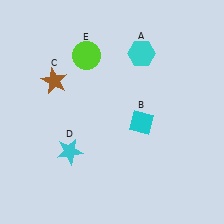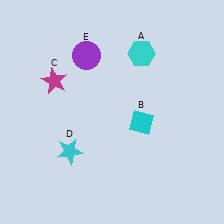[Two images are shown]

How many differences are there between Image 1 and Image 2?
There are 2 differences between the two images.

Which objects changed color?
C changed from brown to magenta. E changed from lime to purple.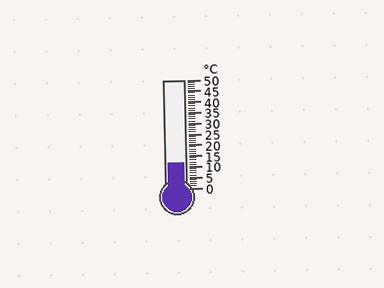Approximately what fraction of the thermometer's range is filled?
The thermometer is filled to approximately 25% of its range.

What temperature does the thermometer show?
The thermometer shows approximately 12°C.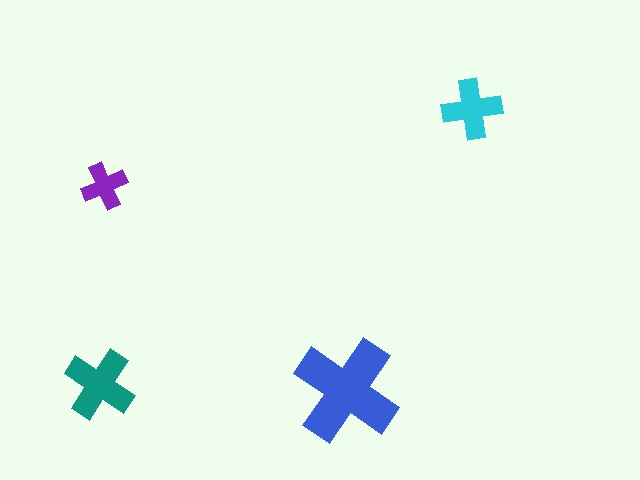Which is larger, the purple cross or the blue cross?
The blue one.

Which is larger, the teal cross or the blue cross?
The blue one.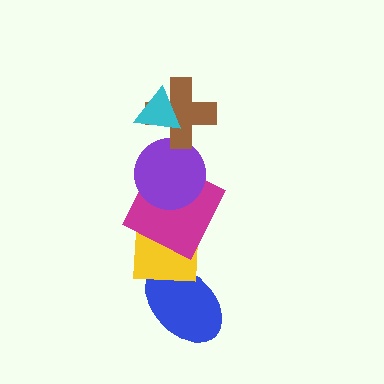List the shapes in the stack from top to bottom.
From top to bottom: the cyan triangle, the brown cross, the purple circle, the magenta square, the yellow square, the blue ellipse.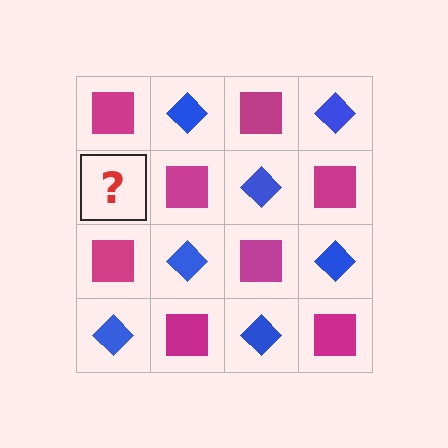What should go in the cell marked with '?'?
The missing cell should contain a blue diamond.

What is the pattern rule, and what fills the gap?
The rule is that it alternates magenta square and blue diamond in a checkerboard pattern. The gap should be filled with a blue diamond.